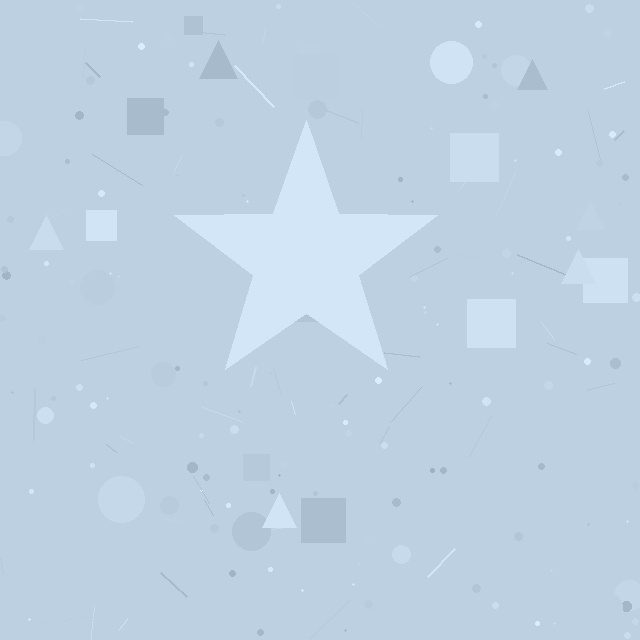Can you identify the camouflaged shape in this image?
The camouflaged shape is a star.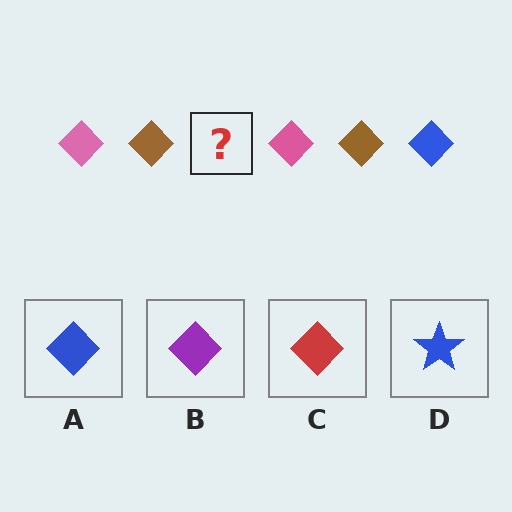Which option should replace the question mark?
Option A.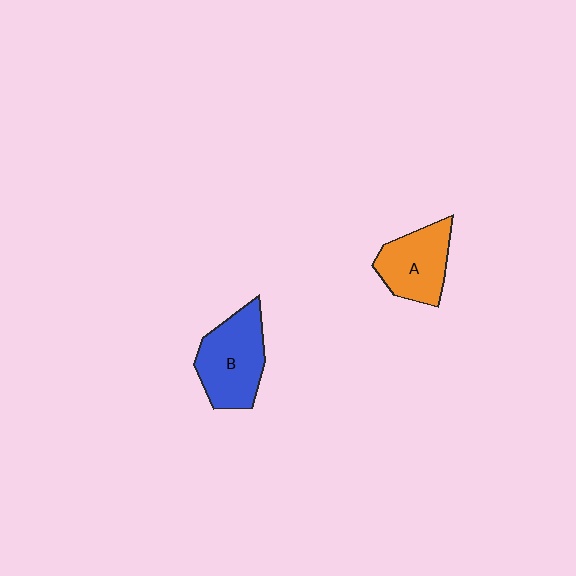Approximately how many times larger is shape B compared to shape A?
Approximately 1.2 times.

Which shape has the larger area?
Shape B (blue).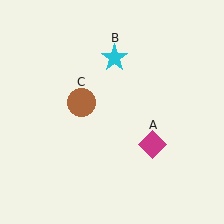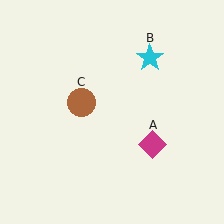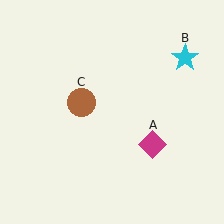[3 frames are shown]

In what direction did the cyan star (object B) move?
The cyan star (object B) moved right.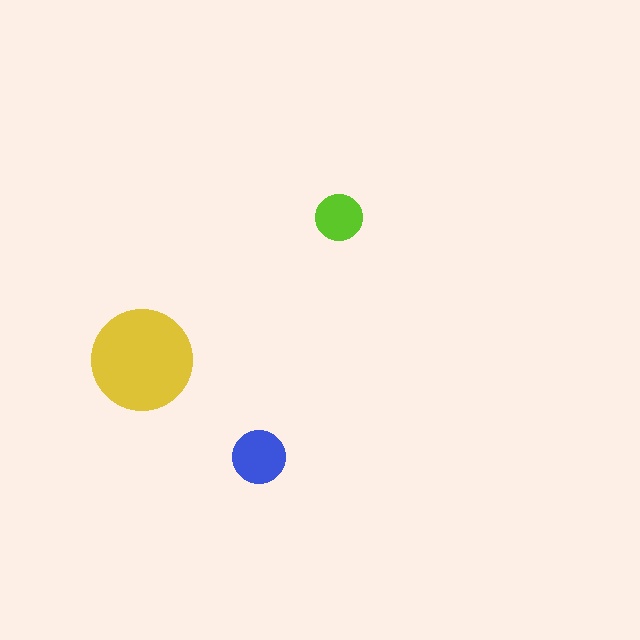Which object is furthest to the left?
The yellow circle is leftmost.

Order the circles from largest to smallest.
the yellow one, the blue one, the lime one.